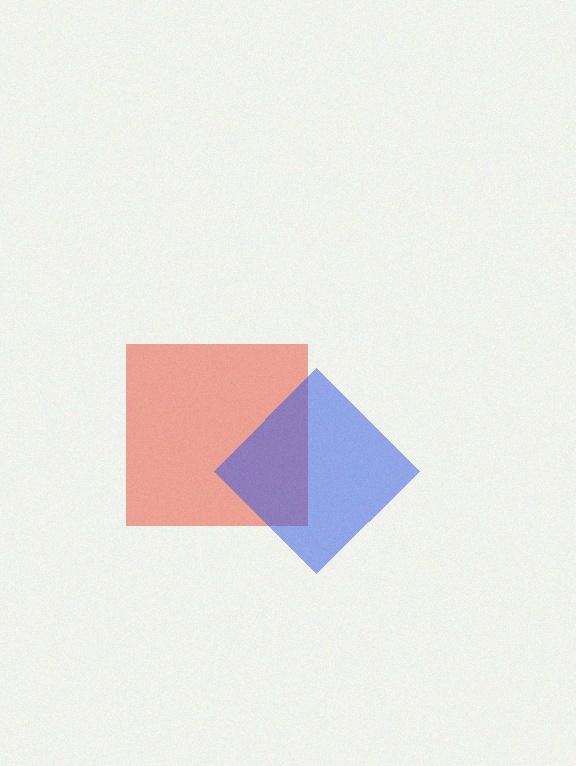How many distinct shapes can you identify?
There are 2 distinct shapes: a red square, a blue diamond.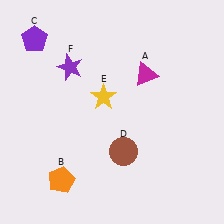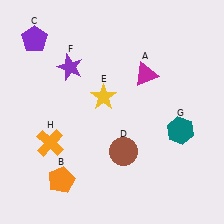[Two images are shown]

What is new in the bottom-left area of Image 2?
An orange cross (H) was added in the bottom-left area of Image 2.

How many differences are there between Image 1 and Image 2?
There are 2 differences between the two images.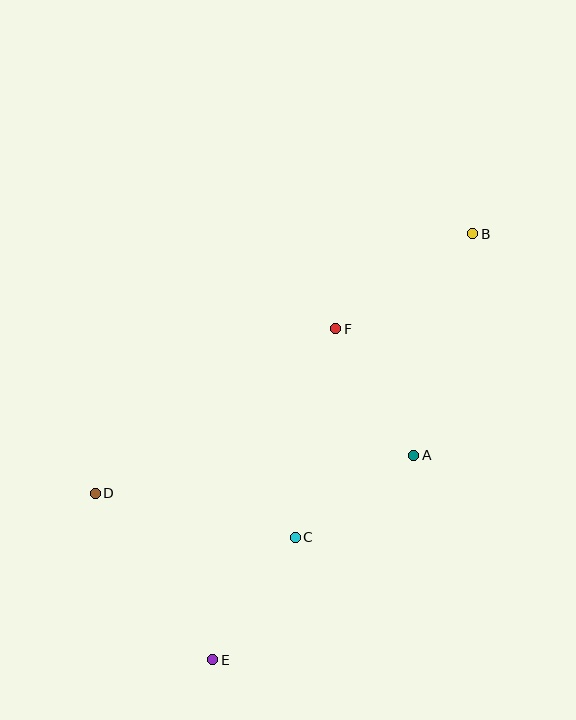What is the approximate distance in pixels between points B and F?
The distance between B and F is approximately 167 pixels.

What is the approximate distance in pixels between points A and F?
The distance between A and F is approximately 149 pixels.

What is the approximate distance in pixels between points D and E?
The distance between D and E is approximately 204 pixels.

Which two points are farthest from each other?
Points B and E are farthest from each other.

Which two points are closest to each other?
Points A and C are closest to each other.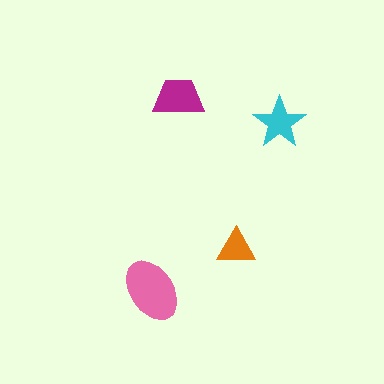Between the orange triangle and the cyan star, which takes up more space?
The cyan star.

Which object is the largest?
The pink ellipse.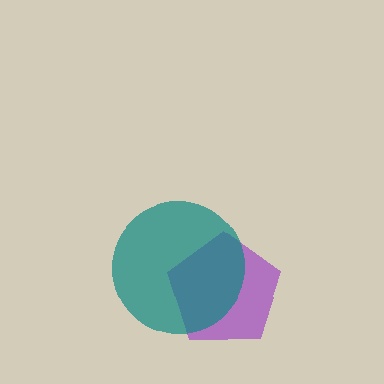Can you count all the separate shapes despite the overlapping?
Yes, there are 2 separate shapes.